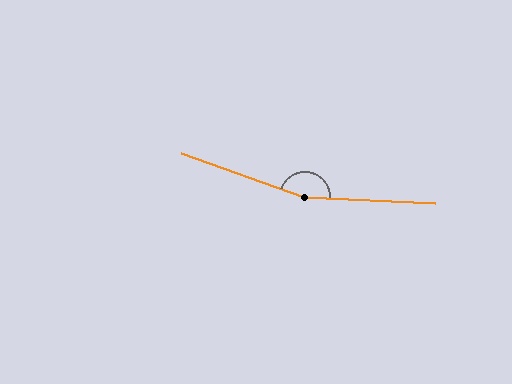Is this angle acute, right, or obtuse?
It is obtuse.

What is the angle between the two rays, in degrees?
Approximately 163 degrees.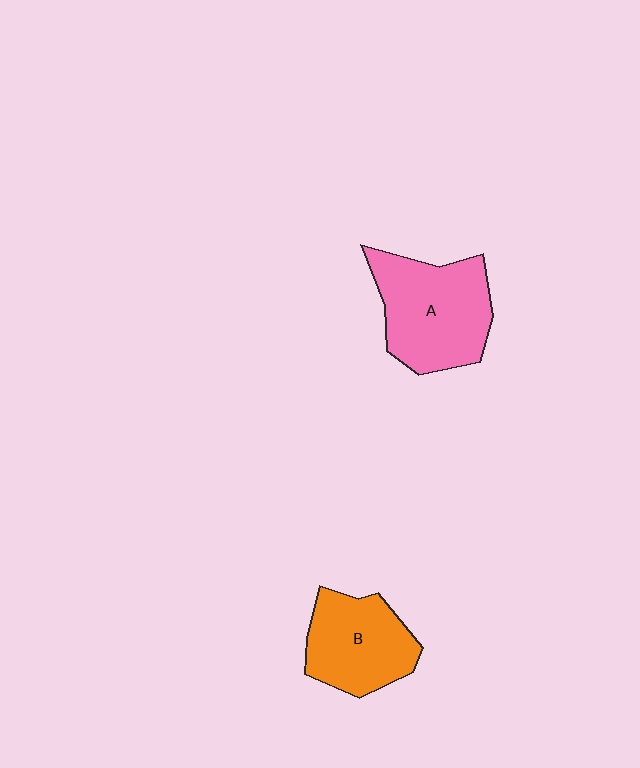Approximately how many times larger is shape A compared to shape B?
Approximately 1.3 times.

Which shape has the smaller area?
Shape B (orange).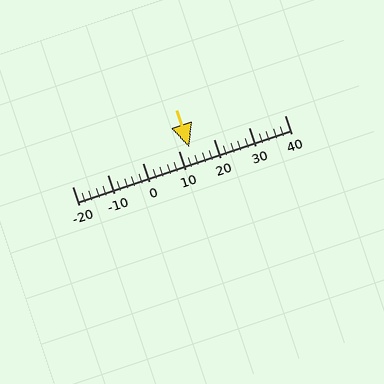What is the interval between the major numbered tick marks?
The major tick marks are spaced 10 units apart.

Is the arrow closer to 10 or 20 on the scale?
The arrow is closer to 10.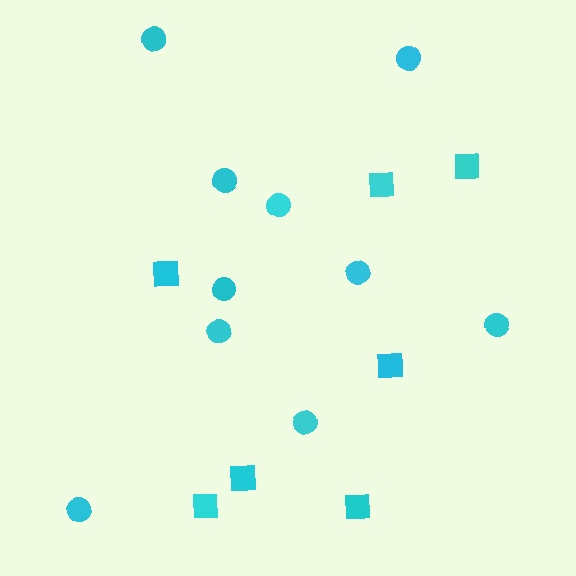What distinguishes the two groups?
There are 2 groups: one group of squares (7) and one group of circles (10).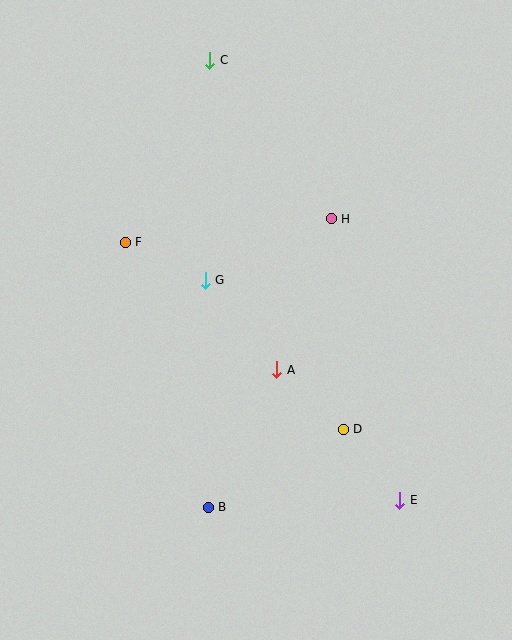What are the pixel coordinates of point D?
Point D is at (343, 429).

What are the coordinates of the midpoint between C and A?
The midpoint between C and A is at (243, 215).